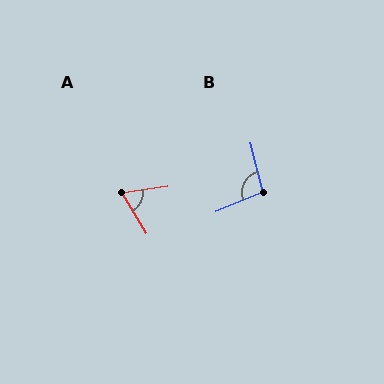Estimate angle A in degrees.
Approximately 67 degrees.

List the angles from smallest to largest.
A (67°), B (98°).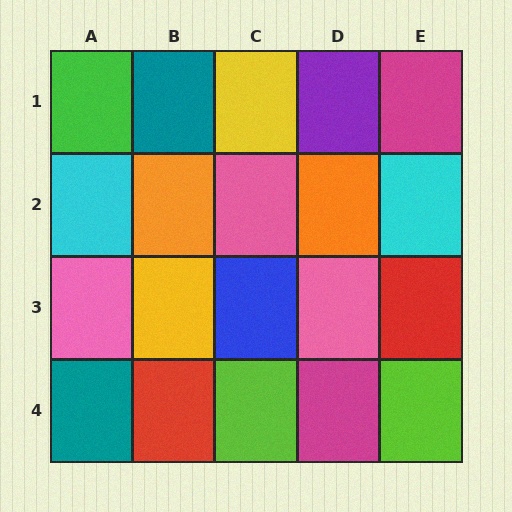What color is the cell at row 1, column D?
Purple.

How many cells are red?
2 cells are red.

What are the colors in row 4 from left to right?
Teal, red, lime, magenta, lime.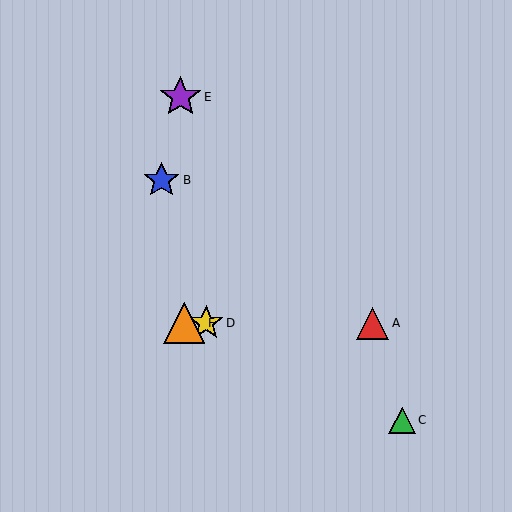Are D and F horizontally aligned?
Yes, both are at y≈323.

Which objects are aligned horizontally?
Objects A, D, F are aligned horizontally.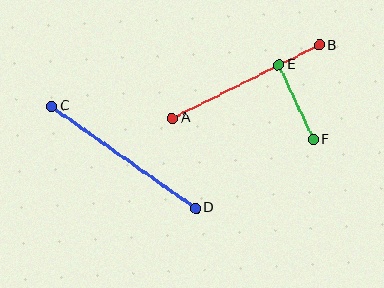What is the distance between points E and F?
The distance is approximately 82 pixels.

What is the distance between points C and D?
The distance is approximately 176 pixels.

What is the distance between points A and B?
The distance is approximately 164 pixels.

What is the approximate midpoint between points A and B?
The midpoint is at approximately (246, 82) pixels.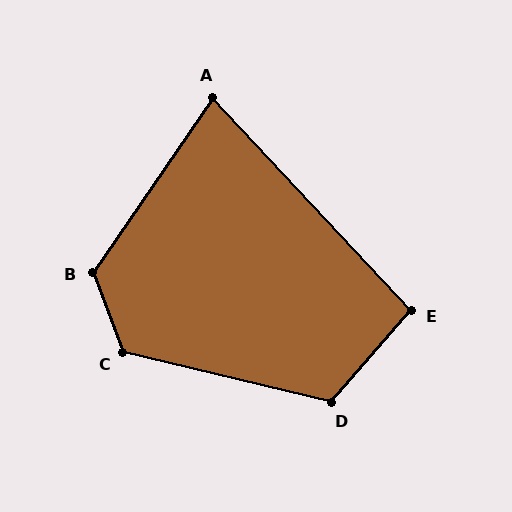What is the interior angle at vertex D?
Approximately 118 degrees (obtuse).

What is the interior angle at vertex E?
Approximately 96 degrees (obtuse).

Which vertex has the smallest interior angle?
A, at approximately 77 degrees.